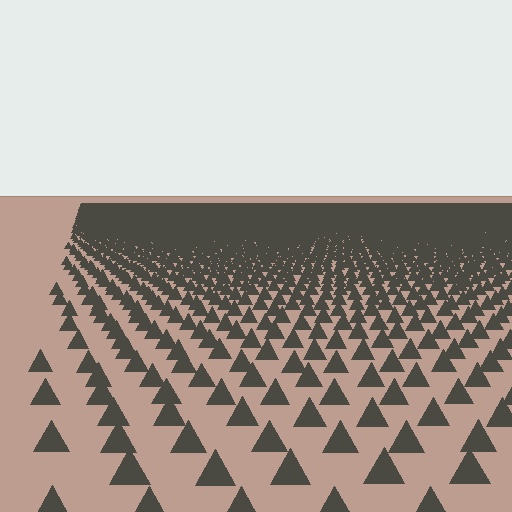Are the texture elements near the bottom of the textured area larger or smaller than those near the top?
Larger. Near the bottom, elements are closer to the viewer and appear at a bigger on-screen size.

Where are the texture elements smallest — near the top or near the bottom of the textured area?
Near the top.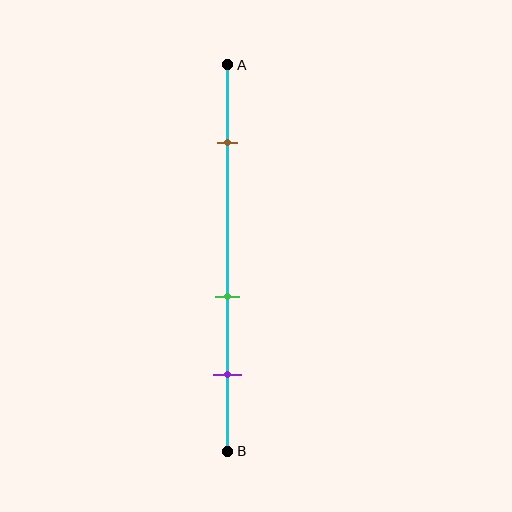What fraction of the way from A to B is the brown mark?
The brown mark is approximately 20% (0.2) of the way from A to B.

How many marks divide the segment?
There are 3 marks dividing the segment.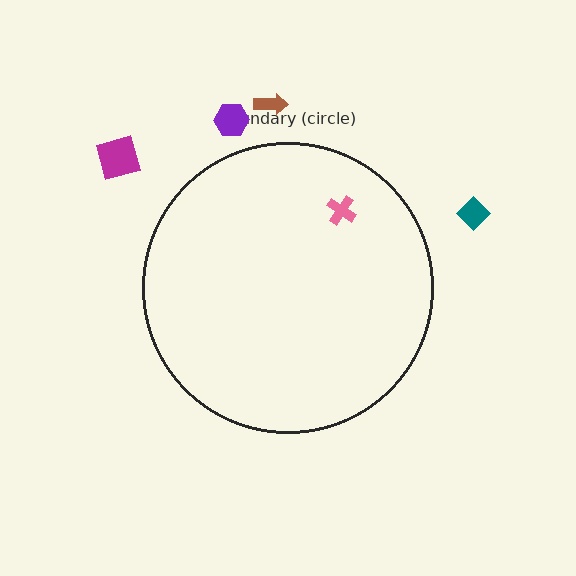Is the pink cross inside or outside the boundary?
Inside.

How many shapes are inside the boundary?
1 inside, 4 outside.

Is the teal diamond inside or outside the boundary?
Outside.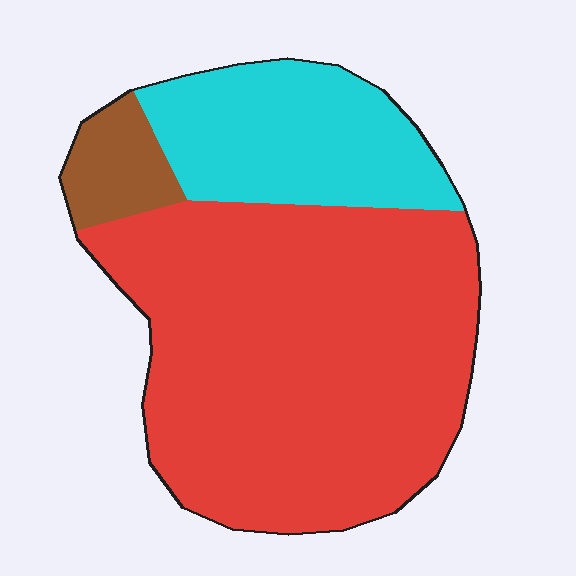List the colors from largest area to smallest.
From largest to smallest: red, cyan, brown.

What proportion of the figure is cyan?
Cyan covers roughly 25% of the figure.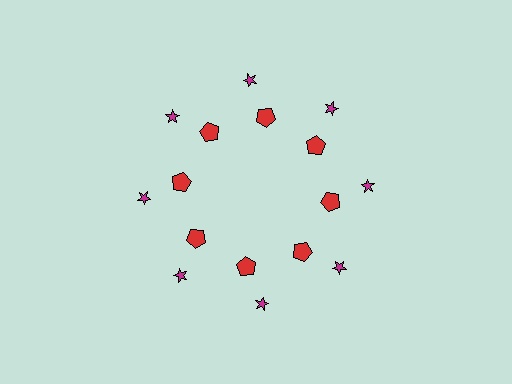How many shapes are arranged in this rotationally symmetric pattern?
There are 16 shapes, arranged in 8 groups of 2.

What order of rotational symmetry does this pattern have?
This pattern has 8-fold rotational symmetry.